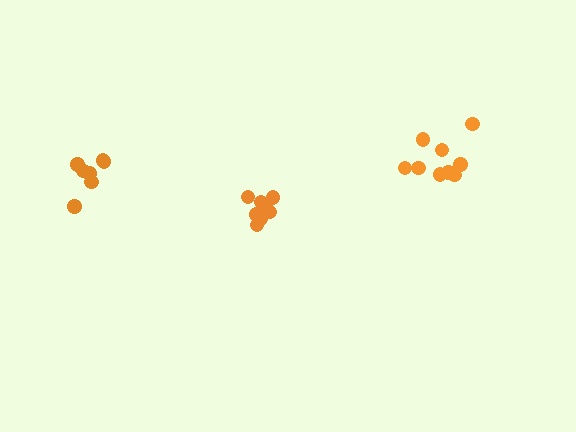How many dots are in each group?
Group 1: 9 dots, Group 2: 7 dots, Group 3: 8 dots (24 total).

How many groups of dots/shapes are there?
There are 3 groups.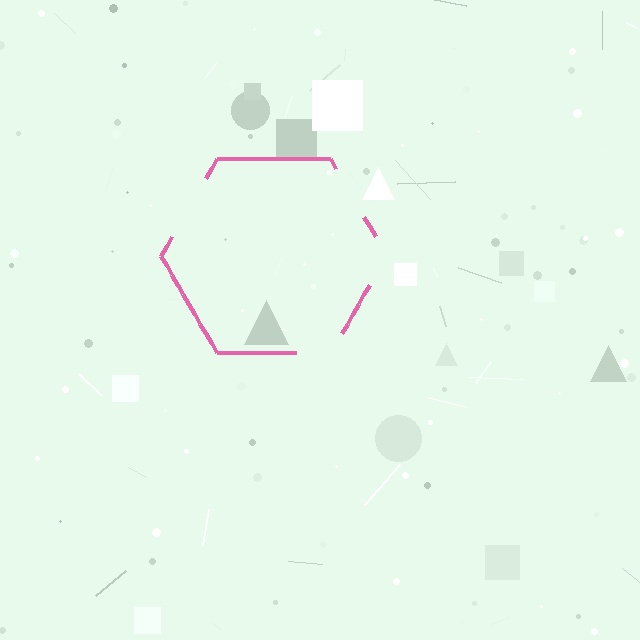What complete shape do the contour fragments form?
The contour fragments form a hexagon.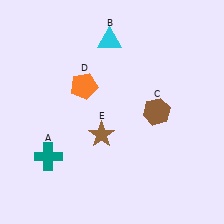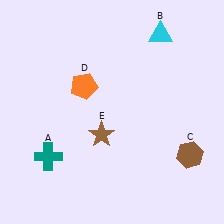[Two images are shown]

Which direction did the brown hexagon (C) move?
The brown hexagon (C) moved down.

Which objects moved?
The objects that moved are: the cyan triangle (B), the brown hexagon (C).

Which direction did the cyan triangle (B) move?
The cyan triangle (B) moved right.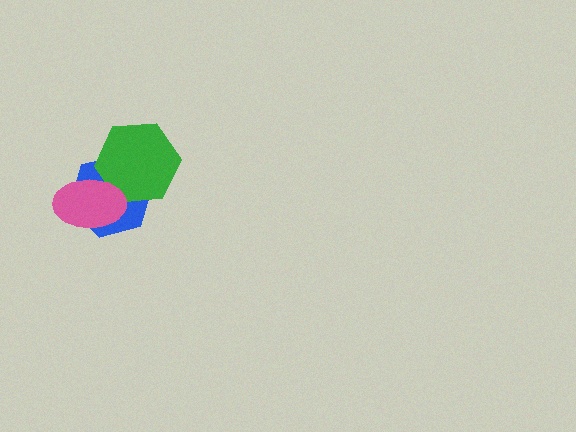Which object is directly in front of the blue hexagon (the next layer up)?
The green hexagon is directly in front of the blue hexagon.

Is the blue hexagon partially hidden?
Yes, it is partially covered by another shape.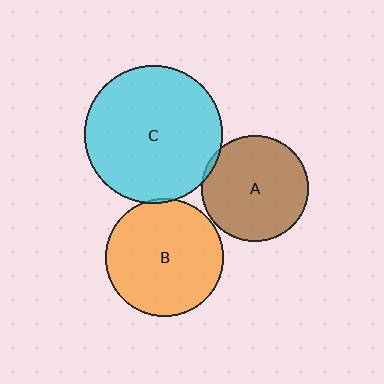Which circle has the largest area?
Circle C (cyan).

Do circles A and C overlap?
Yes.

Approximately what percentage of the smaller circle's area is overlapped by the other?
Approximately 5%.